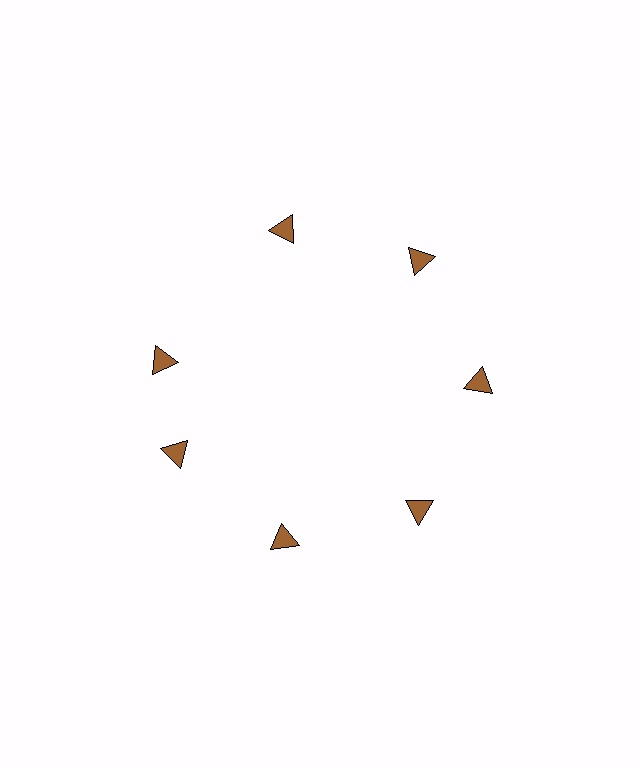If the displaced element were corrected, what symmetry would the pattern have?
It would have 7-fold rotational symmetry — the pattern would map onto itself every 51 degrees.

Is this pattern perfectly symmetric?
No. The 7 brown triangles are arranged in a ring, but one element near the 10 o'clock position is rotated out of alignment along the ring, breaking the 7-fold rotational symmetry.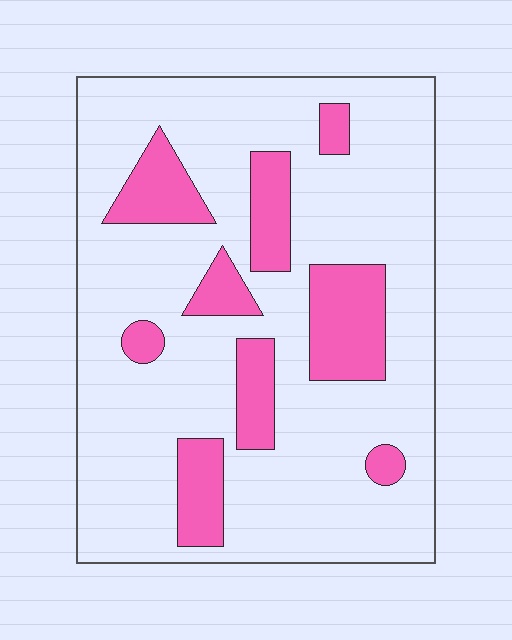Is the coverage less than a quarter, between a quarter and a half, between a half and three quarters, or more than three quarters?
Less than a quarter.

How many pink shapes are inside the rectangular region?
9.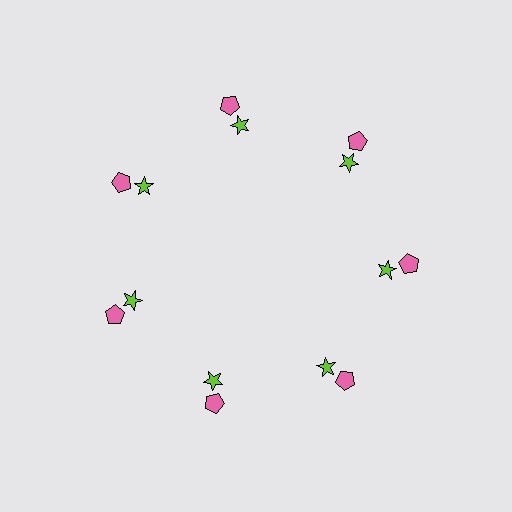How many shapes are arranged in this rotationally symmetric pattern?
There are 14 shapes, arranged in 7 groups of 2.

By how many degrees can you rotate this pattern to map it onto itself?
The pattern maps onto itself every 51 degrees of rotation.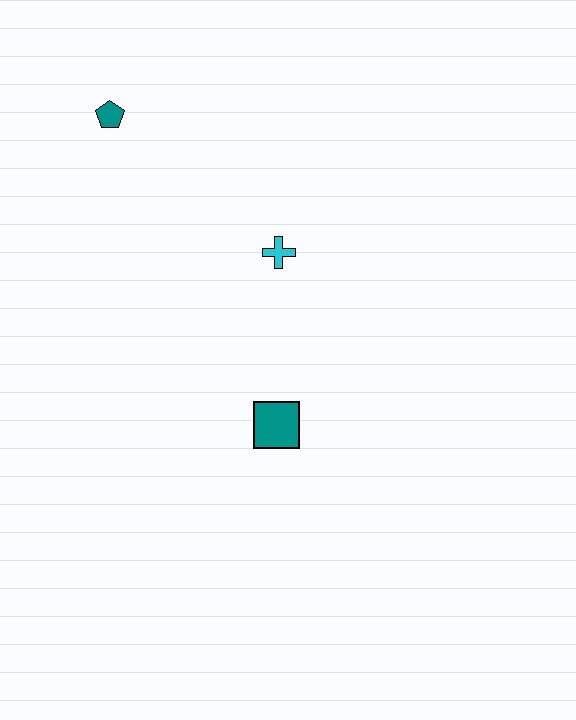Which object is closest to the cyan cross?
The teal square is closest to the cyan cross.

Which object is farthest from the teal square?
The teal pentagon is farthest from the teal square.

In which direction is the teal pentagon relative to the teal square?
The teal pentagon is above the teal square.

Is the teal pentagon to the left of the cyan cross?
Yes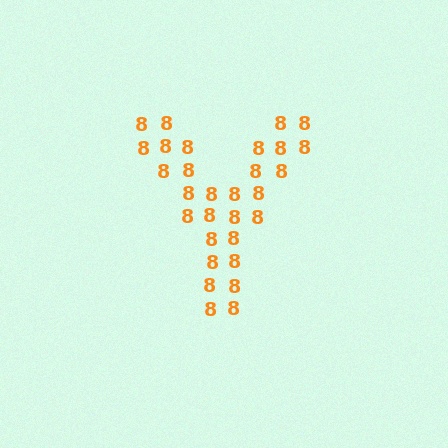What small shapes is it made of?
It is made of small digit 8's.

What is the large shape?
The large shape is the letter Y.